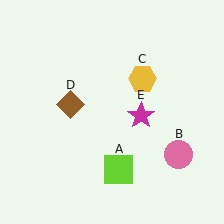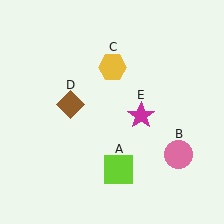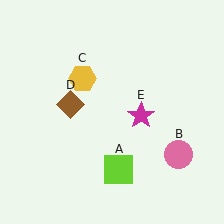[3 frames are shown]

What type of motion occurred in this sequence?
The yellow hexagon (object C) rotated counterclockwise around the center of the scene.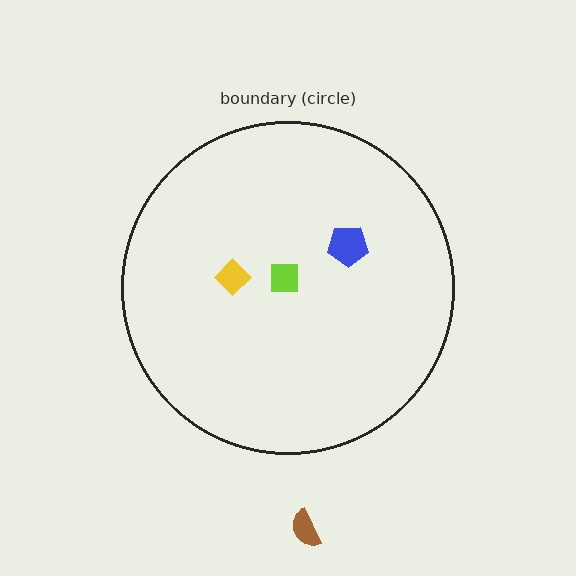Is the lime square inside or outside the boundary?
Inside.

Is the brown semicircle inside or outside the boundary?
Outside.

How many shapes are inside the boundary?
3 inside, 1 outside.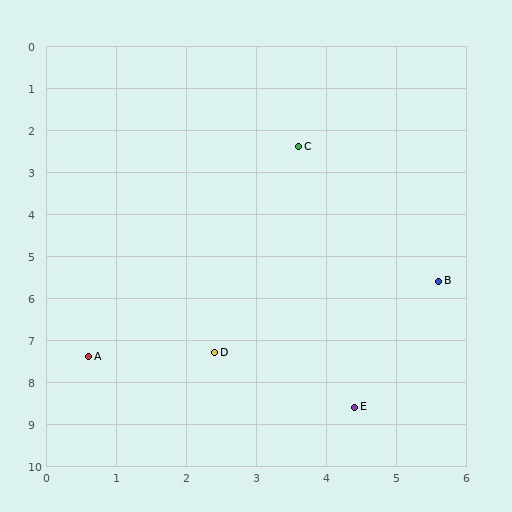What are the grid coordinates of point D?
Point D is at approximately (2.4, 7.3).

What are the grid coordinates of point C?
Point C is at approximately (3.6, 2.4).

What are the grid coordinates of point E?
Point E is at approximately (4.4, 8.6).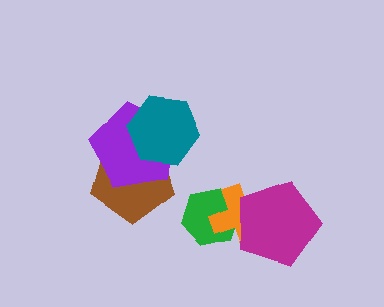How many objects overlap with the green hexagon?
2 objects overlap with the green hexagon.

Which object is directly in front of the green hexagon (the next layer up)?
The orange cross is directly in front of the green hexagon.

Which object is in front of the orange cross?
The magenta pentagon is in front of the orange cross.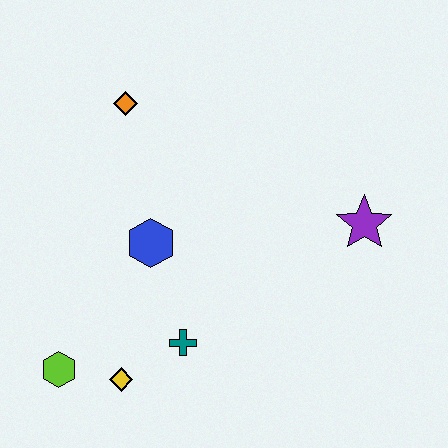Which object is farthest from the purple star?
The lime hexagon is farthest from the purple star.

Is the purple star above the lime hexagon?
Yes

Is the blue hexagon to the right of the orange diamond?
Yes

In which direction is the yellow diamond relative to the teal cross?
The yellow diamond is to the left of the teal cross.